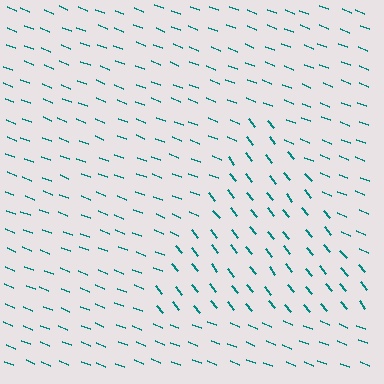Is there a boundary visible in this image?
Yes, there is a texture boundary formed by a change in line orientation.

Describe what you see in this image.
The image is filled with small teal line segments. A triangle region in the image has lines oriented differently from the surrounding lines, creating a visible texture boundary.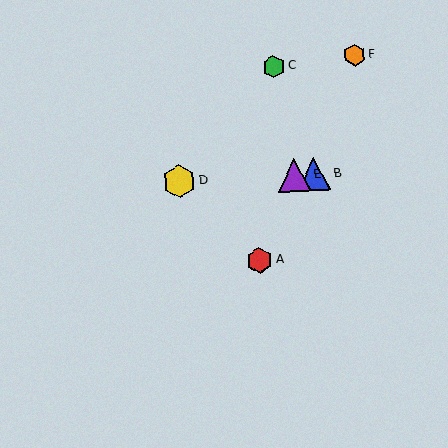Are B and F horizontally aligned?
No, B is at y≈174 and F is at y≈55.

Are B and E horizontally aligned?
Yes, both are at y≈174.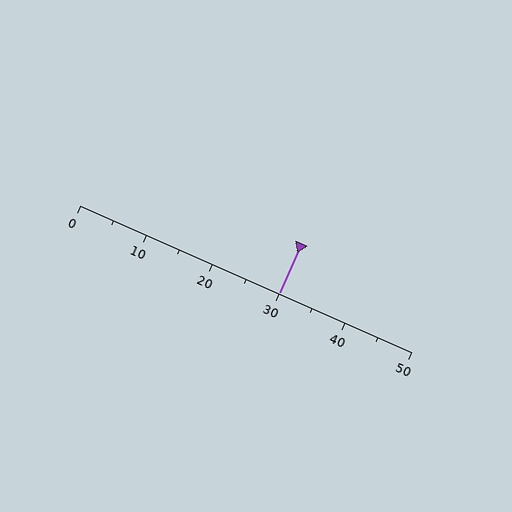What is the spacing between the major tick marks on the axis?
The major ticks are spaced 10 apart.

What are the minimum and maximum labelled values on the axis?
The axis runs from 0 to 50.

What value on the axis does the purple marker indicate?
The marker indicates approximately 30.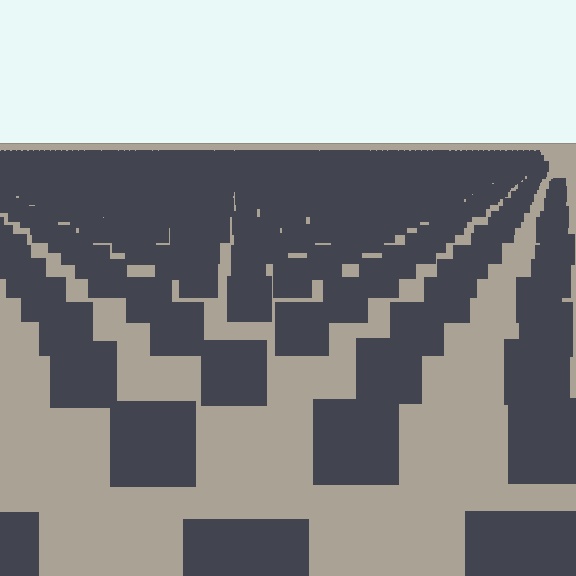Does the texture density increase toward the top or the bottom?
Density increases toward the top.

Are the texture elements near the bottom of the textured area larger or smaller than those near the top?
Larger. Near the bottom, elements are closer to the viewer and appear at a bigger on-screen size.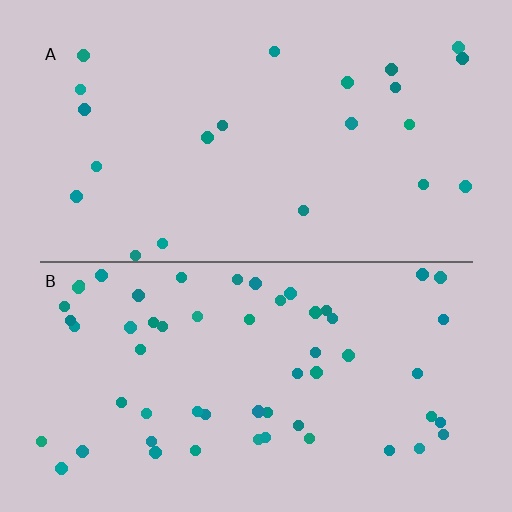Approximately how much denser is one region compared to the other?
Approximately 2.6× — region B over region A.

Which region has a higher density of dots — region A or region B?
B (the bottom).